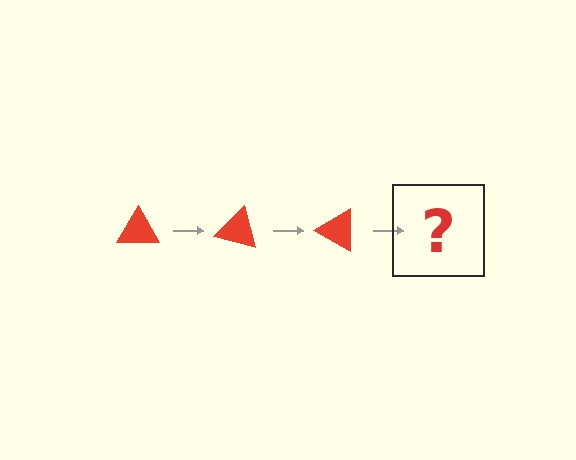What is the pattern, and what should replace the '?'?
The pattern is that the triangle rotates 15 degrees each step. The '?' should be a red triangle rotated 45 degrees.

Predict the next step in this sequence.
The next step is a red triangle rotated 45 degrees.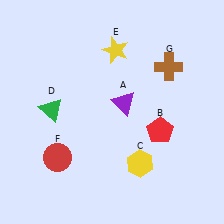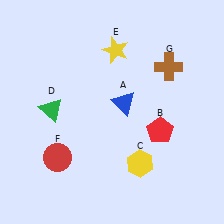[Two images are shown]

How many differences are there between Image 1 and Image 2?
There is 1 difference between the two images.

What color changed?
The triangle (A) changed from purple in Image 1 to blue in Image 2.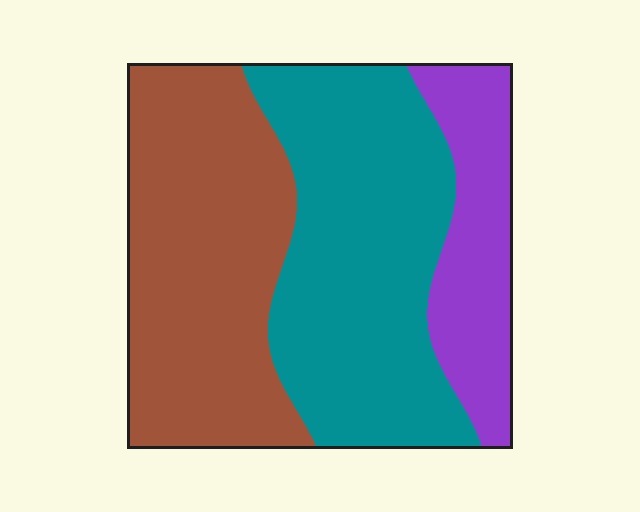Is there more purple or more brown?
Brown.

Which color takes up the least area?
Purple, at roughly 20%.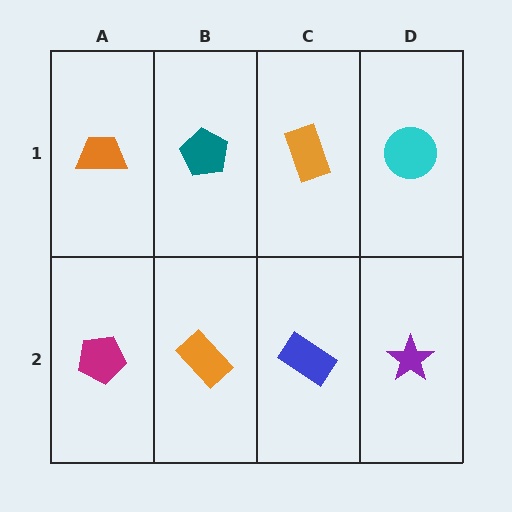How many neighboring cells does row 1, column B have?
3.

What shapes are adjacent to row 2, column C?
An orange rectangle (row 1, column C), an orange rectangle (row 2, column B), a purple star (row 2, column D).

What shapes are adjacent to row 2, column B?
A teal pentagon (row 1, column B), a magenta pentagon (row 2, column A), a blue rectangle (row 2, column C).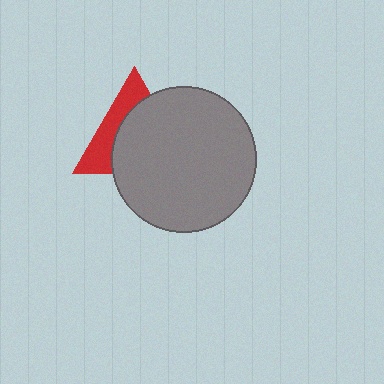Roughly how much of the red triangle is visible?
A small part of it is visible (roughly 37%).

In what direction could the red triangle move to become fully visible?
The red triangle could move toward the upper-left. That would shift it out from behind the gray circle entirely.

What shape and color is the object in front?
The object in front is a gray circle.